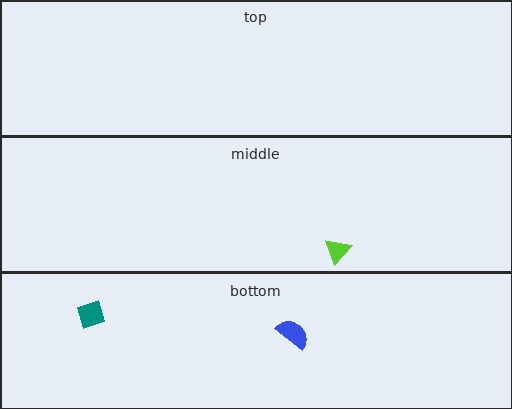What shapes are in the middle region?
The lime triangle.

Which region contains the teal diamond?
The bottom region.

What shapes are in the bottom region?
The blue semicircle, the teal diamond.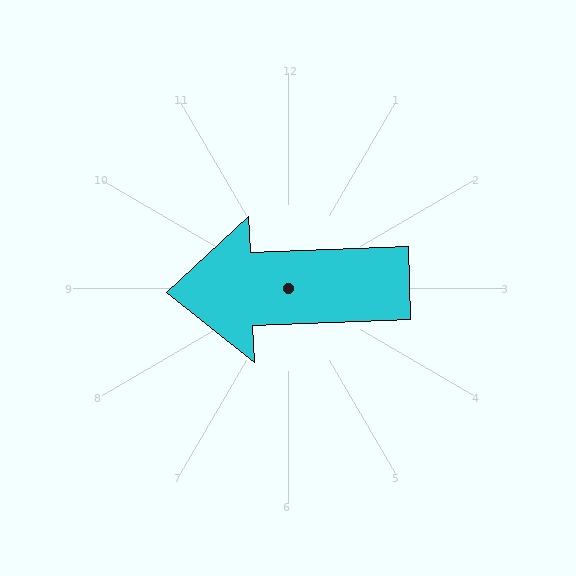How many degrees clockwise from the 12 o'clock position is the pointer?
Approximately 268 degrees.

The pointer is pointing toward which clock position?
Roughly 9 o'clock.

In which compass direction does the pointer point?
West.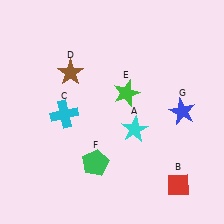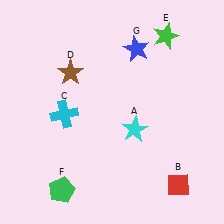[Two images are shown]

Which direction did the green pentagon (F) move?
The green pentagon (F) moved left.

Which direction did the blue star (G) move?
The blue star (G) moved up.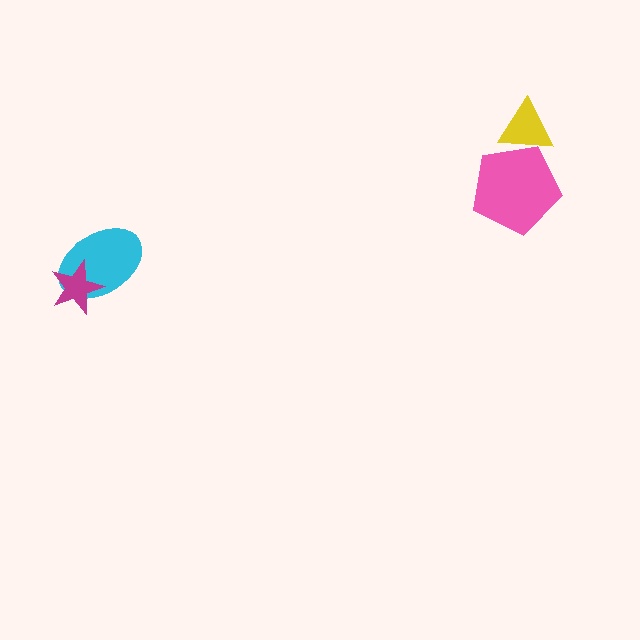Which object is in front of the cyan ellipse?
The magenta star is in front of the cyan ellipse.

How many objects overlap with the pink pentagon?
1 object overlaps with the pink pentagon.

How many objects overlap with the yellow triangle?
1 object overlaps with the yellow triangle.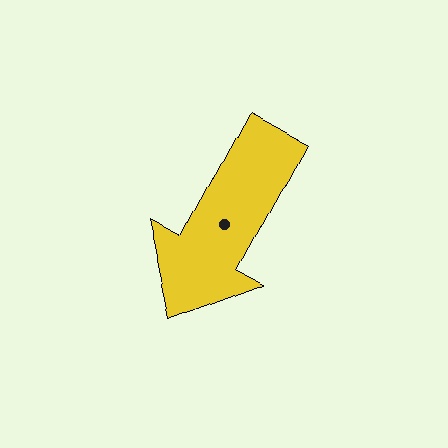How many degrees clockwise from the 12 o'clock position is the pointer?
Approximately 209 degrees.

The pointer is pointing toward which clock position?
Roughly 7 o'clock.